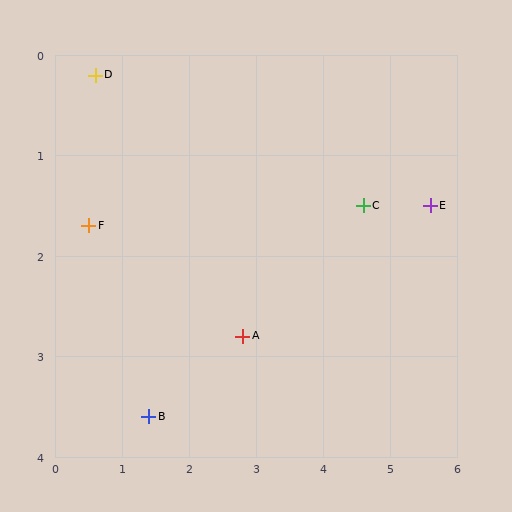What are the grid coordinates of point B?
Point B is at approximately (1.4, 3.6).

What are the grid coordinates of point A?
Point A is at approximately (2.8, 2.8).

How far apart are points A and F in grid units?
Points A and F are about 2.5 grid units apart.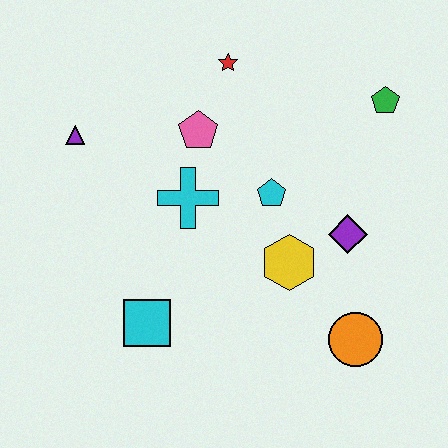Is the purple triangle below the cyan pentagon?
No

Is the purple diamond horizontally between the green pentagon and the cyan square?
Yes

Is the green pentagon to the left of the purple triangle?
No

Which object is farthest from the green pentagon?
The cyan square is farthest from the green pentagon.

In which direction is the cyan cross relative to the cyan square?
The cyan cross is above the cyan square.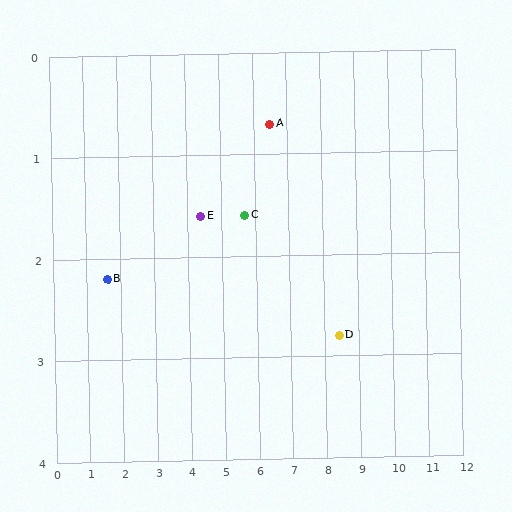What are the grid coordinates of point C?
Point C is at approximately (5.7, 1.6).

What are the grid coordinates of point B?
Point B is at approximately (1.6, 2.2).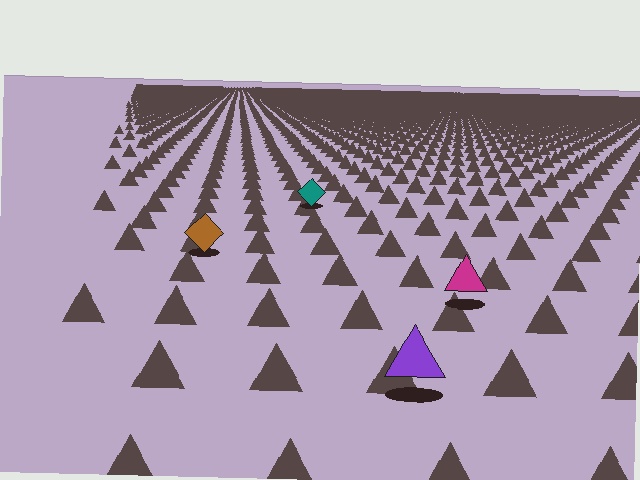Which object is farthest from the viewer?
The teal diamond is farthest from the viewer. It appears smaller and the ground texture around it is denser.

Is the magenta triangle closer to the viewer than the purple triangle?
No. The purple triangle is closer — you can tell from the texture gradient: the ground texture is coarser near it.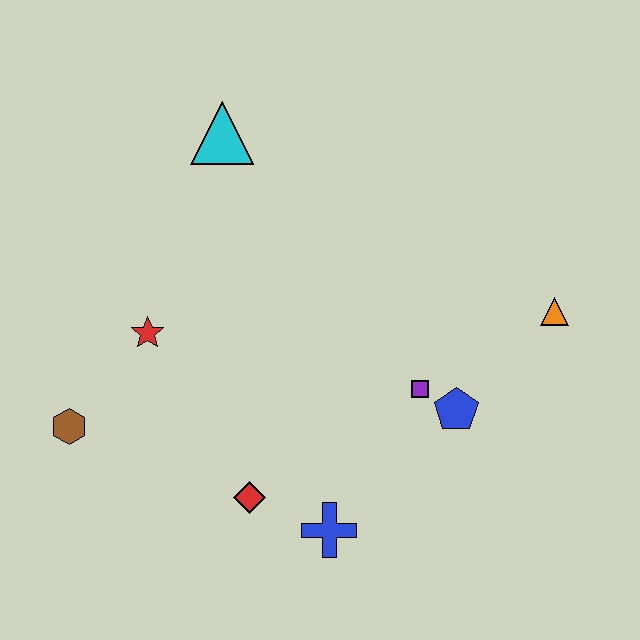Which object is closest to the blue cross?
The red diamond is closest to the blue cross.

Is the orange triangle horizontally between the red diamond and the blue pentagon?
No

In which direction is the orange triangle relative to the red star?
The orange triangle is to the right of the red star.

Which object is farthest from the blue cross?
The cyan triangle is farthest from the blue cross.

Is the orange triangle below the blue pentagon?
No